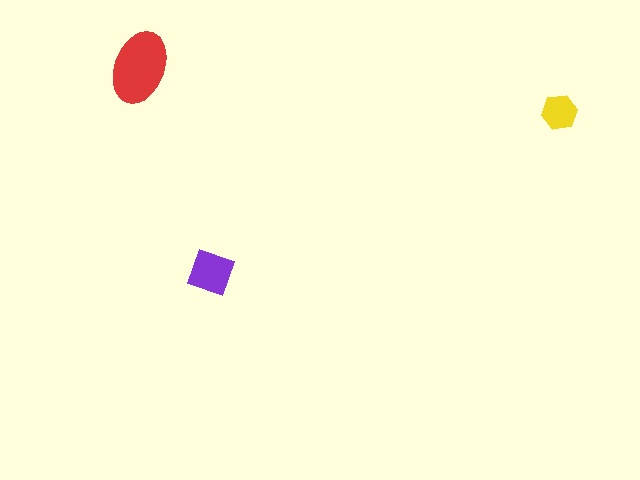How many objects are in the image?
There are 3 objects in the image.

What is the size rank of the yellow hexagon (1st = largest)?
3rd.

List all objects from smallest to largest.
The yellow hexagon, the purple diamond, the red ellipse.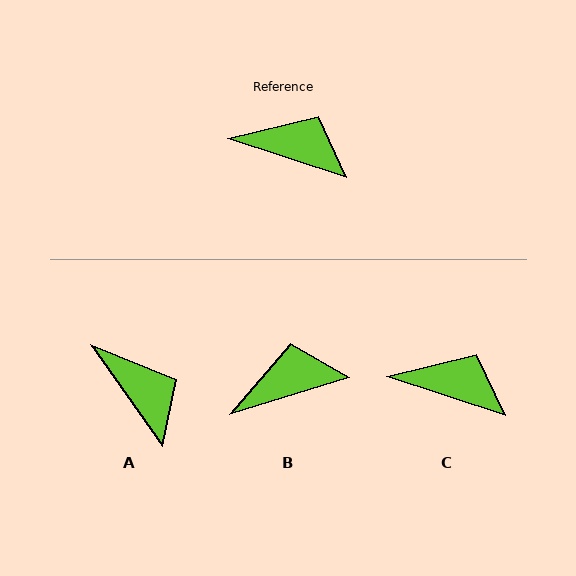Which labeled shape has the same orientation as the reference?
C.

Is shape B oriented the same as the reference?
No, it is off by about 35 degrees.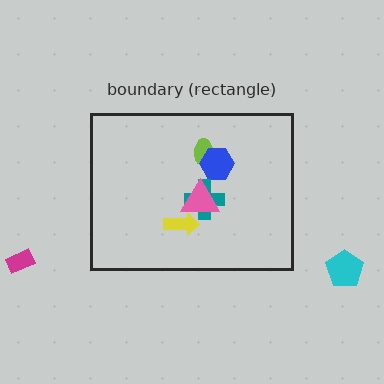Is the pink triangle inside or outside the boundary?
Inside.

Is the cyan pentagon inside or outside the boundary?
Outside.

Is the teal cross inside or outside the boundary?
Inside.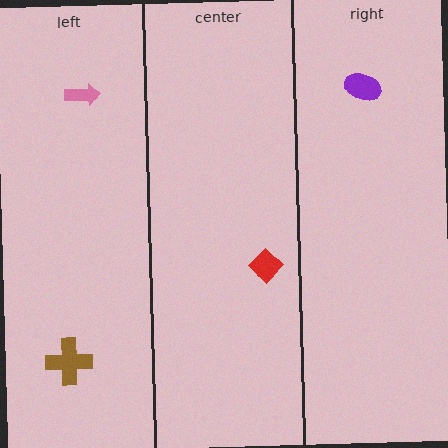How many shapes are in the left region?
2.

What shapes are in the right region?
The purple ellipse.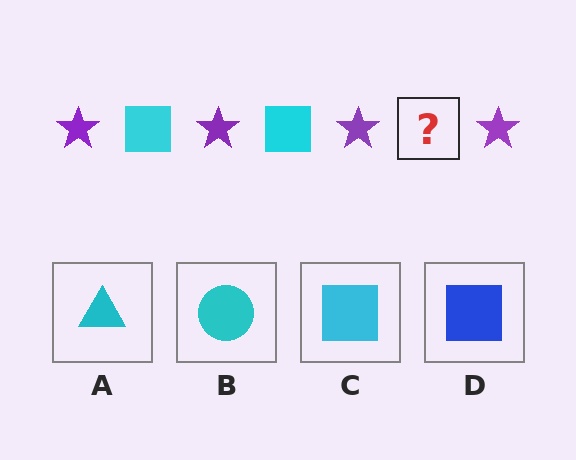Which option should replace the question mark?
Option C.